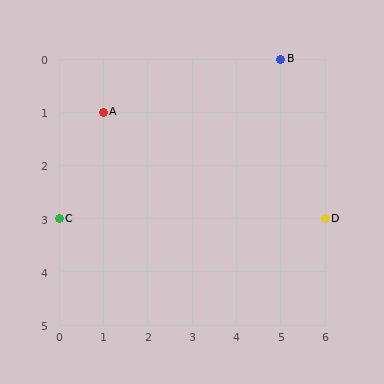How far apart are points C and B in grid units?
Points C and B are 5 columns and 3 rows apart (about 5.8 grid units diagonally).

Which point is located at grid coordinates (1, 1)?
Point A is at (1, 1).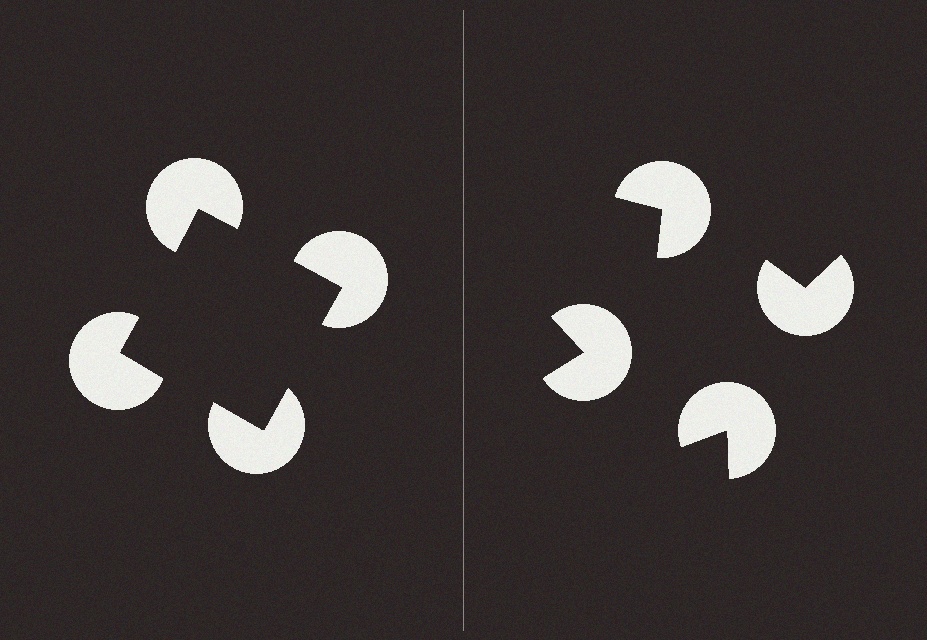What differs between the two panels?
The pac-man discs are positioned identically on both sides; only the wedge orientations differ. On the left they align to a square; on the right they are misaligned.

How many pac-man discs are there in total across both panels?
8 — 4 on each side.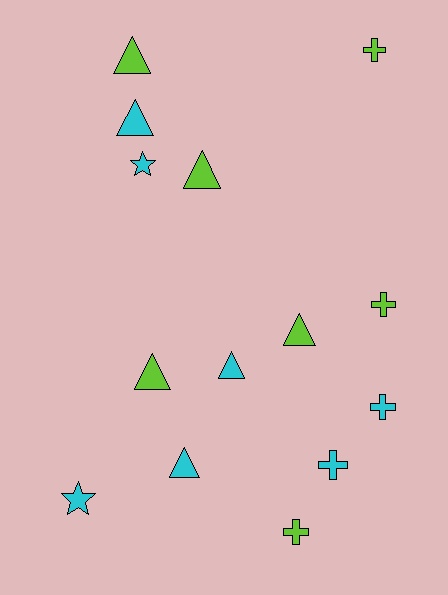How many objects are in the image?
There are 14 objects.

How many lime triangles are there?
There are 4 lime triangles.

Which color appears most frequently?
Cyan, with 7 objects.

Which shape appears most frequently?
Triangle, with 7 objects.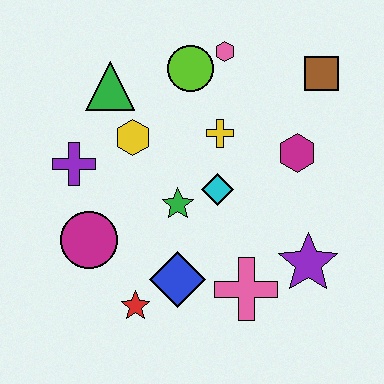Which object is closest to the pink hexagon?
The lime circle is closest to the pink hexagon.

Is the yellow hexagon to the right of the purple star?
No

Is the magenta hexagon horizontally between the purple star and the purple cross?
Yes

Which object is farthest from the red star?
The brown square is farthest from the red star.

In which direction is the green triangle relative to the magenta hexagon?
The green triangle is to the left of the magenta hexagon.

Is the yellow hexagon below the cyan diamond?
No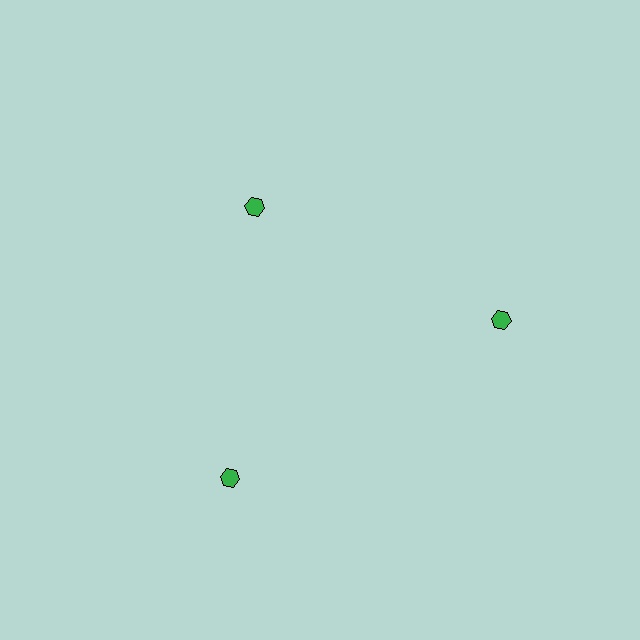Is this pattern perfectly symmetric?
No. The 3 green hexagons are arranged in a ring, but one element near the 11 o'clock position is pulled inward toward the center, breaking the 3-fold rotational symmetry.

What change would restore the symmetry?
The symmetry would be restored by moving it outward, back onto the ring so that all 3 hexagons sit at equal angles and equal distance from the center.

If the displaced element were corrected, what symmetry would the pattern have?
It would have 3-fold rotational symmetry — the pattern would map onto itself every 120 degrees.